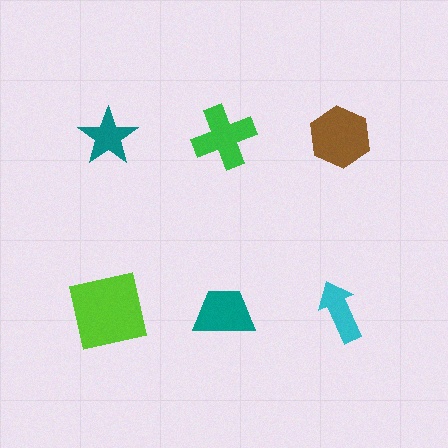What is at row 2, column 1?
A lime square.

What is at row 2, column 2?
A teal trapezoid.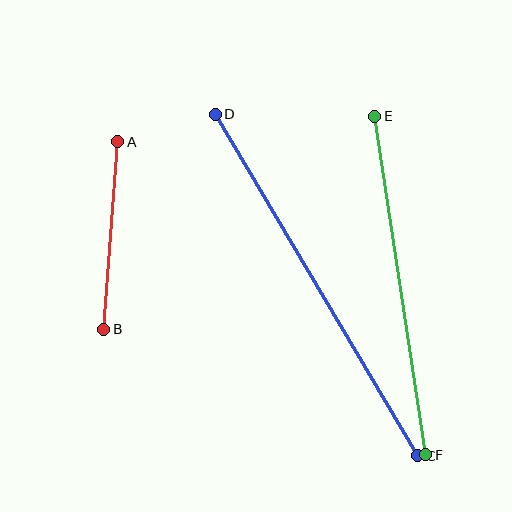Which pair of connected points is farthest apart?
Points C and D are farthest apart.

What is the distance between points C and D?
The distance is approximately 397 pixels.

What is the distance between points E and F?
The distance is approximately 342 pixels.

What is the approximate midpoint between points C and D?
The midpoint is at approximately (316, 285) pixels.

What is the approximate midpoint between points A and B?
The midpoint is at approximately (111, 236) pixels.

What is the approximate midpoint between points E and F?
The midpoint is at approximately (400, 286) pixels.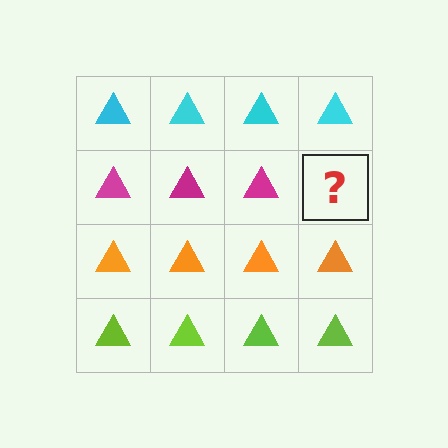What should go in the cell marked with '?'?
The missing cell should contain a magenta triangle.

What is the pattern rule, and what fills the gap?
The rule is that each row has a consistent color. The gap should be filled with a magenta triangle.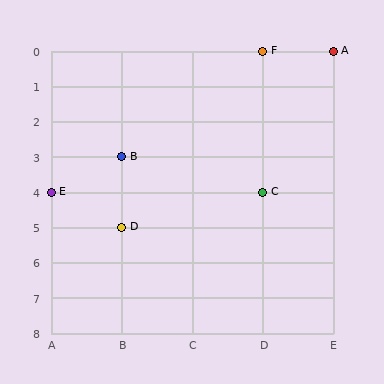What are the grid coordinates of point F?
Point F is at grid coordinates (D, 0).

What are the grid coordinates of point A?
Point A is at grid coordinates (E, 0).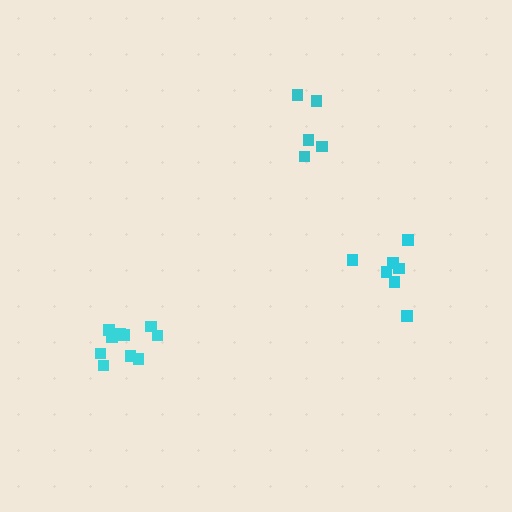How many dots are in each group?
Group 1: 5 dots, Group 2: 8 dots, Group 3: 11 dots (24 total).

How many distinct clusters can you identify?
There are 3 distinct clusters.